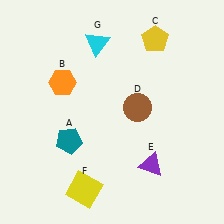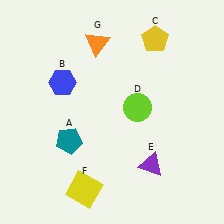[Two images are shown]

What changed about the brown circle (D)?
In Image 1, D is brown. In Image 2, it changed to lime.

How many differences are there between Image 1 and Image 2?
There are 3 differences between the two images.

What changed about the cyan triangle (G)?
In Image 1, G is cyan. In Image 2, it changed to orange.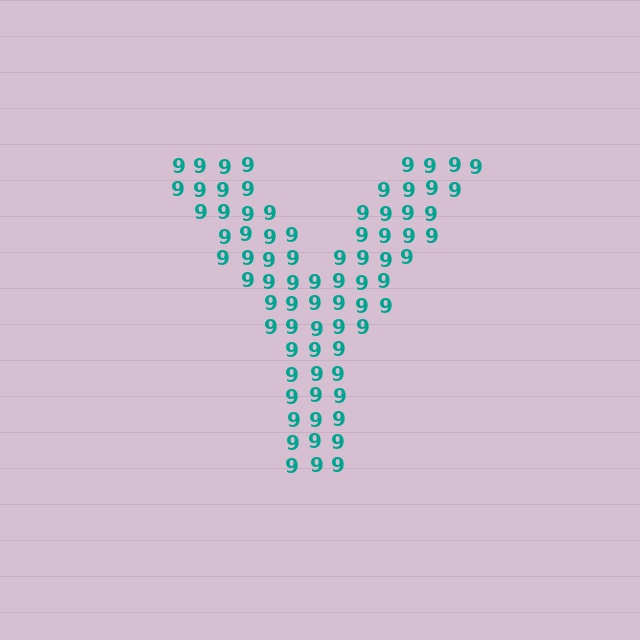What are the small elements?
The small elements are digit 9's.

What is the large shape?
The large shape is the letter Y.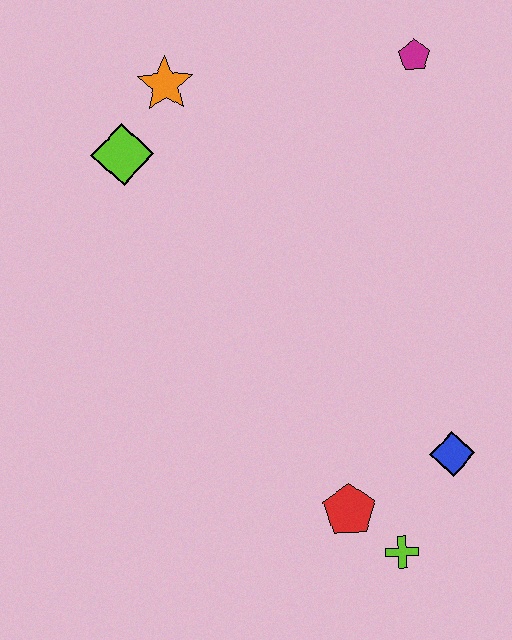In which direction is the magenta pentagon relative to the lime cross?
The magenta pentagon is above the lime cross.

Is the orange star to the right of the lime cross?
No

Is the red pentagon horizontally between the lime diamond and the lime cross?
Yes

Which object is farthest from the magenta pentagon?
The lime cross is farthest from the magenta pentagon.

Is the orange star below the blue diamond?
No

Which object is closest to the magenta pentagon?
The orange star is closest to the magenta pentagon.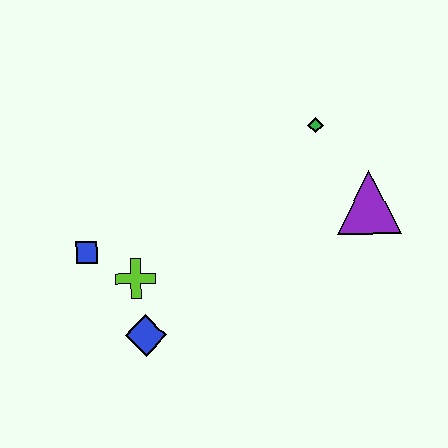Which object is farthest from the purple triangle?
The blue square is farthest from the purple triangle.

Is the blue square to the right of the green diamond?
No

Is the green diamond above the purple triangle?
Yes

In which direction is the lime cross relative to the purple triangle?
The lime cross is to the left of the purple triangle.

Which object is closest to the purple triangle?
The green diamond is closest to the purple triangle.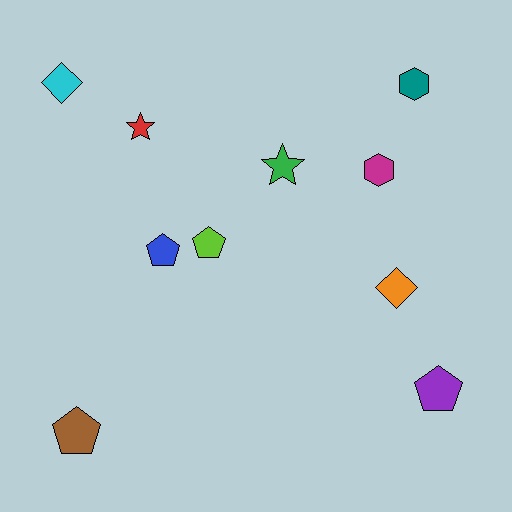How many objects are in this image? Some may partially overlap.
There are 10 objects.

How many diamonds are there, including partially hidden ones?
There are 2 diamonds.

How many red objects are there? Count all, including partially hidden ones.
There is 1 red object.